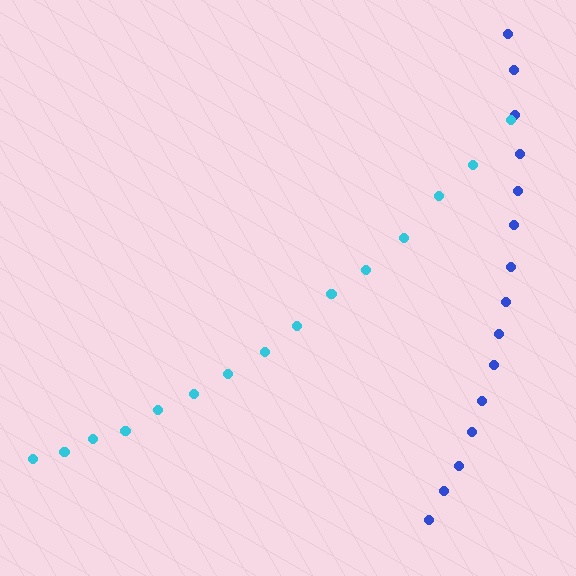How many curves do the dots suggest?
There are 2 distinct paths.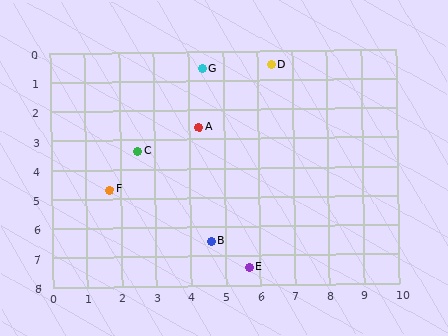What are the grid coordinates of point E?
Point E is at approximately (5.7, 7.4).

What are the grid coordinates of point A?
Point A is at approximately (4.3, 2.6).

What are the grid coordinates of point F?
Point F is at approximately (1.7, 4.7).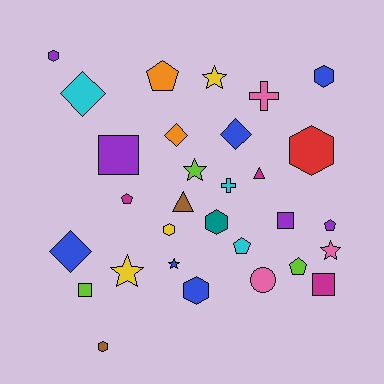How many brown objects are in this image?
There are 2 brown objects.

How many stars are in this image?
There are 5 stars.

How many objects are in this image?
There are 30 objects.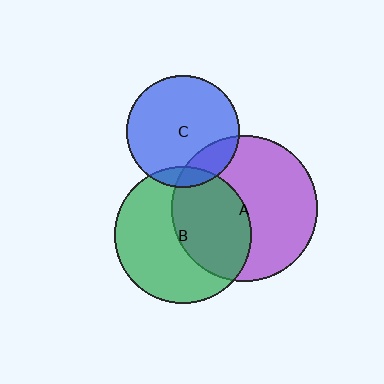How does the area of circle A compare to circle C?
Approximately 1.7 times.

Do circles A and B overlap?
Yes.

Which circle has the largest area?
Circle A (purple).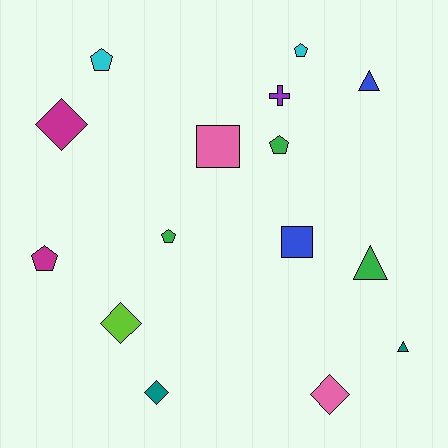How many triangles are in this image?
There are 3 triangles.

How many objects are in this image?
There are 15 objects.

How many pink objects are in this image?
There are 2 pink objects.